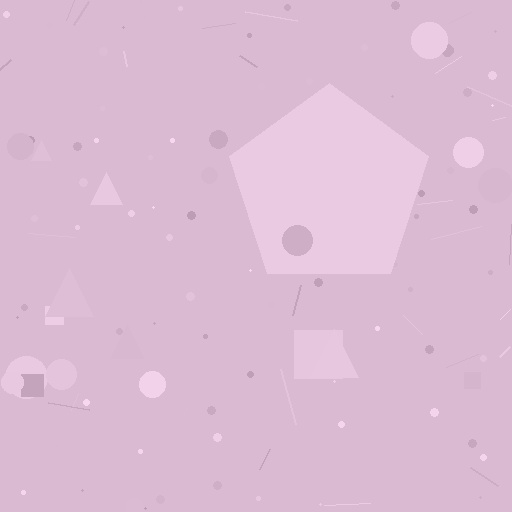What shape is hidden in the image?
A pentagon is hidden in the image.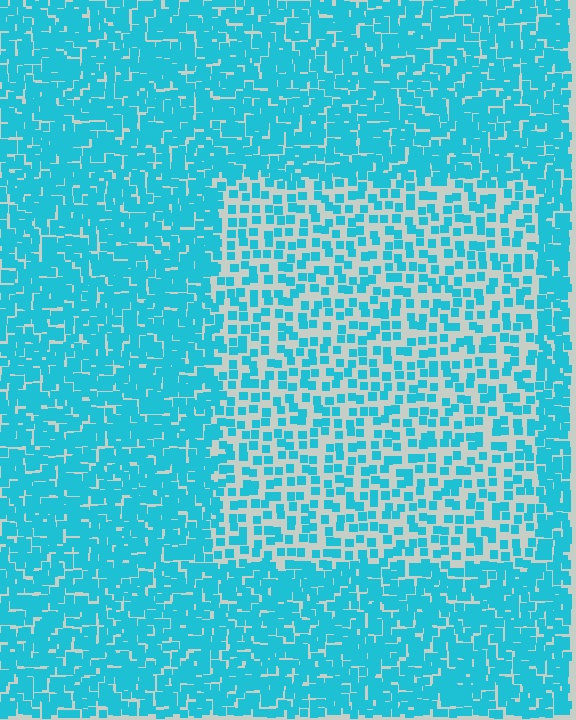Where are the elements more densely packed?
The elements are more densely packed outside the rectangle boundary.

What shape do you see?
I see a rectangle.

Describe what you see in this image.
The image contains small cyan elements arranged at two different densities. A rectangle-shaped region is visible where the elements are less densely packed than the surrounding area.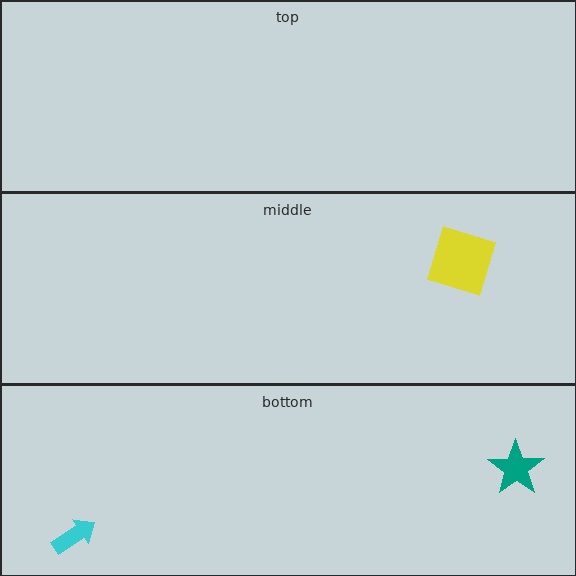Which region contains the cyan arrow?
The bottom region.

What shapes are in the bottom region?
The teal star, the cyan arrow.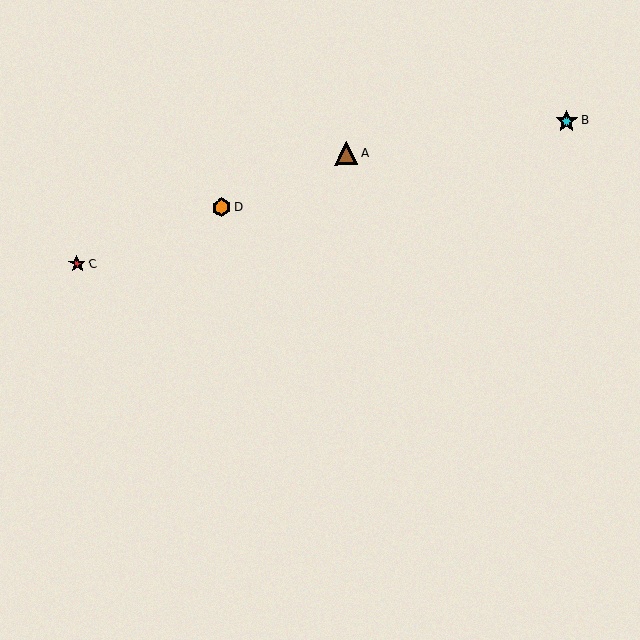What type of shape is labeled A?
Shape A is a brown triangle.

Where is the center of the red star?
The center of the red star is at (77, 264).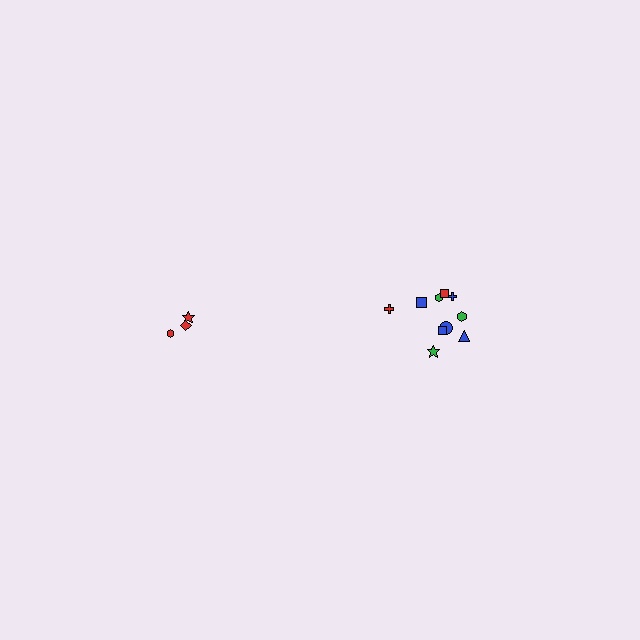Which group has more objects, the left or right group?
The right group.